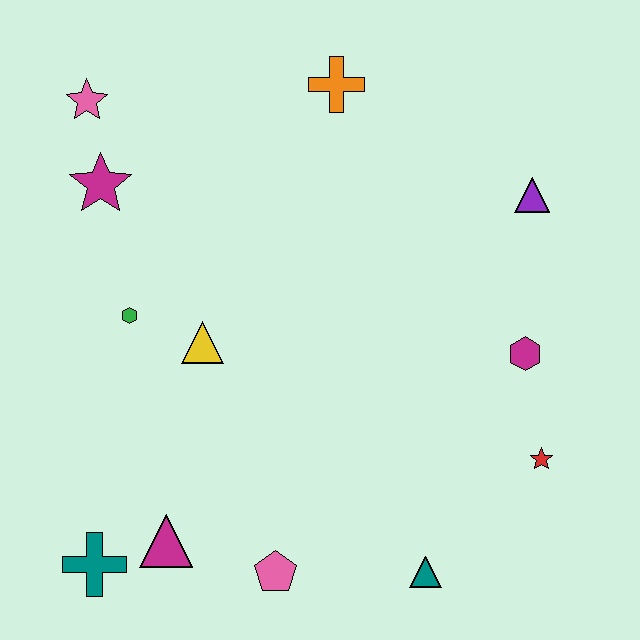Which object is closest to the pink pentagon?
The magenta triangle is closest to the pink pentagon.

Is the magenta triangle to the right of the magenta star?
Yes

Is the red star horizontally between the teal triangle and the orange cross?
No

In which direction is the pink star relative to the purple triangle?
The pink star is to the left of the purple triangle.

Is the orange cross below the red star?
No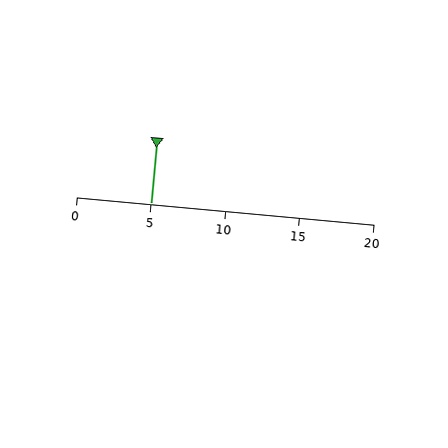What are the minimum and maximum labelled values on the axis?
The axis runs from 0 to 20.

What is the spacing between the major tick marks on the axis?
The major ticks are spaced 5 apart.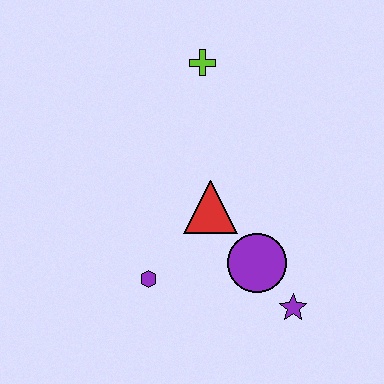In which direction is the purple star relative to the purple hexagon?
The purple star is to the right of the purple hexagon.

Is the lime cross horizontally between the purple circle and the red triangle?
No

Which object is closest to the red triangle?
The purple circle is closest to the red triangle.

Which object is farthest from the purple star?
The lime cross is farthest from the purple star.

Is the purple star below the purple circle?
Yes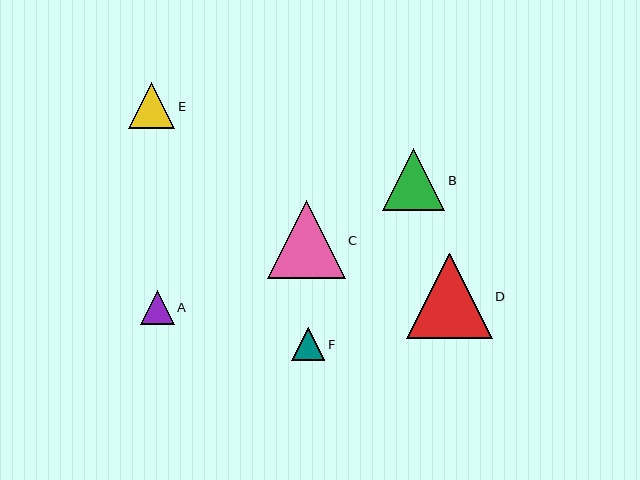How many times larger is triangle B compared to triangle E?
Triangle B is approximately 1.4 times the size of triangle E.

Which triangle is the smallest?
Triangle F is the smallest with a size of approximately 33 pixels.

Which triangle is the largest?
Triangle D is the largest with a size of approximately 86 pixels.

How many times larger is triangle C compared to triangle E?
Triangle C is approximately 1.7 times the size of triangle E.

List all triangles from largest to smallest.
From largest to smallest: D, C, B, E, A, F.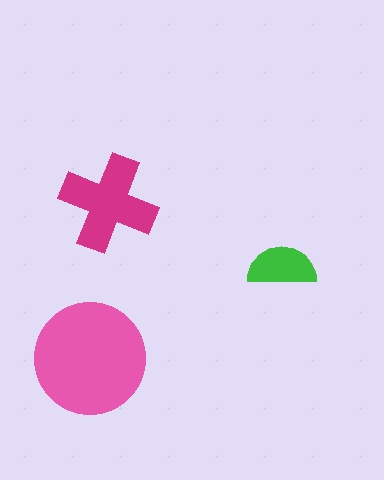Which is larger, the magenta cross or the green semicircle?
The magenta cross.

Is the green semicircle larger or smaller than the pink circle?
Smaller.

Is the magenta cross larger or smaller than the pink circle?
Smaller.